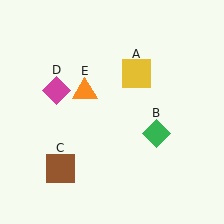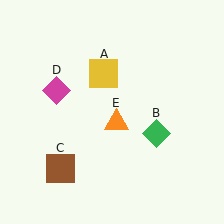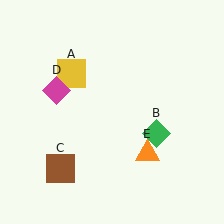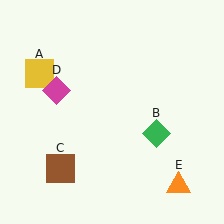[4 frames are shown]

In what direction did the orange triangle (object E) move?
The orange triangle (object E) moved down and to the right.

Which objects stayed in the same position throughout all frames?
Green diamond (object B) and brown square (object C) and magenta diamond (object D) remained stationary.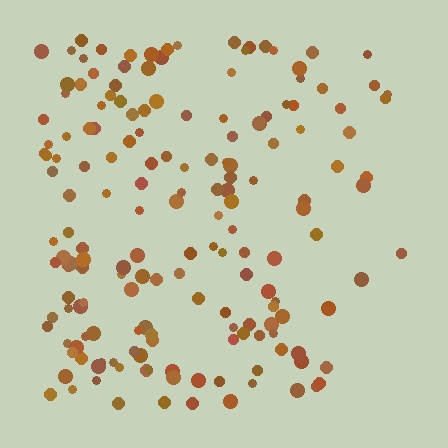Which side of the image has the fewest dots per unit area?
The right.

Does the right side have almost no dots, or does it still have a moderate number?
Still a moderate number, just noticeably fewer than the left.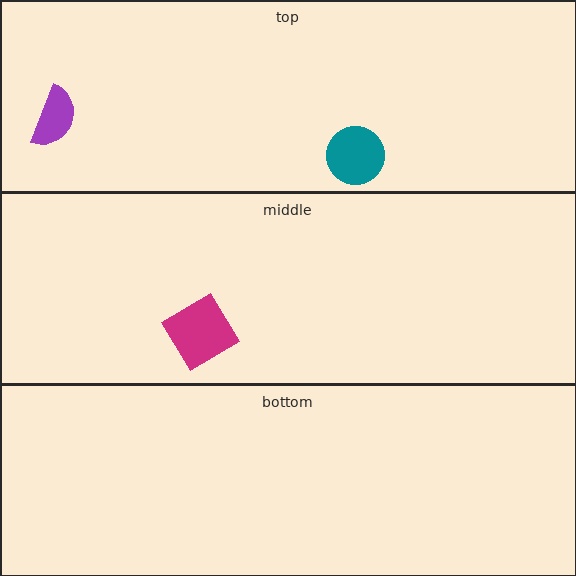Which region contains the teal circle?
The top region.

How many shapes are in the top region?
2.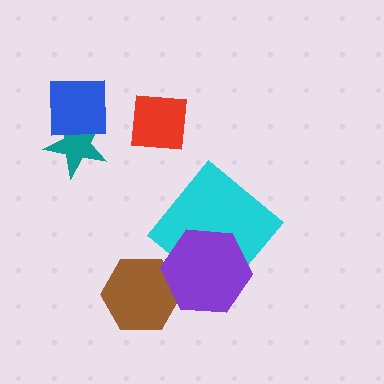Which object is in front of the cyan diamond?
The purple hexagon is in front of the cyan diamond.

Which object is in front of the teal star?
The blue square is in front of the teal star.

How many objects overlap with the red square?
0 objects overlap with the red square.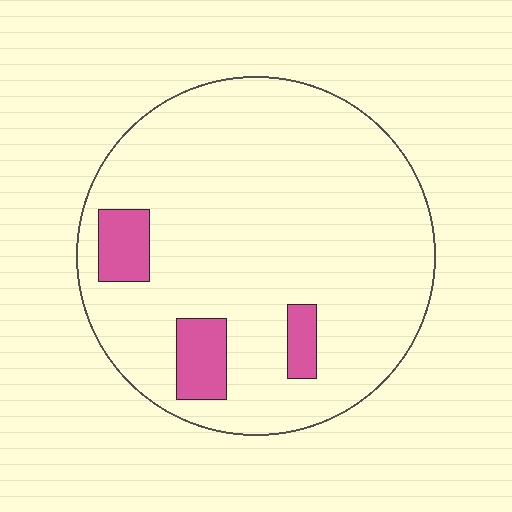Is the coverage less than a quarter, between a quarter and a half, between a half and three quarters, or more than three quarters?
Less than a quarter.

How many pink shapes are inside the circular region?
3.